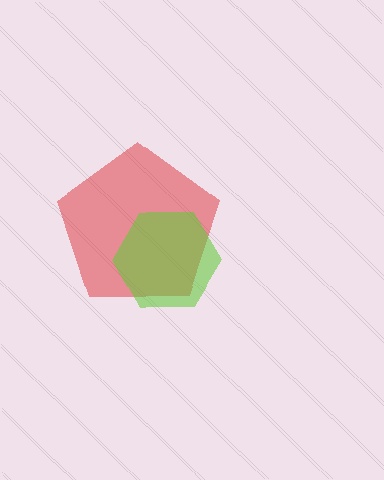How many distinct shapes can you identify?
There are 2 distinct shapes: a red pentagon, a lime hexagon.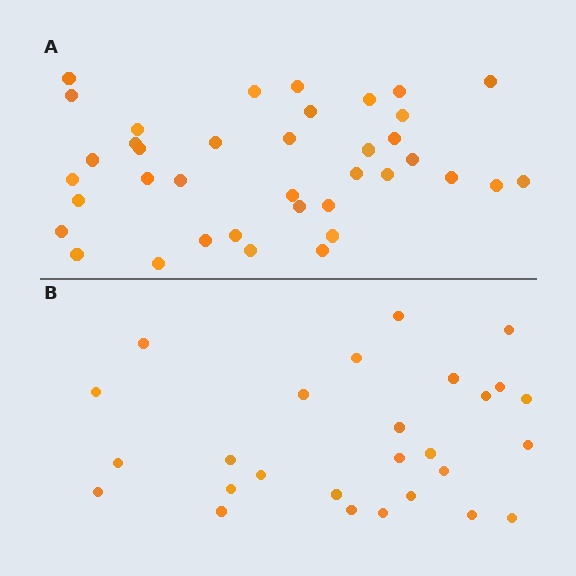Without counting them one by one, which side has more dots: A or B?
Region A (the top region) has more dots.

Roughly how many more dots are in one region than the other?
Region A has roughly 12 or so more dots than region B.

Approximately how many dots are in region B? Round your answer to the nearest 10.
About 30 dots. (The exact count is 27, which rounds to 30.)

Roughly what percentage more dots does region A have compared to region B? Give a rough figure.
About 40% more.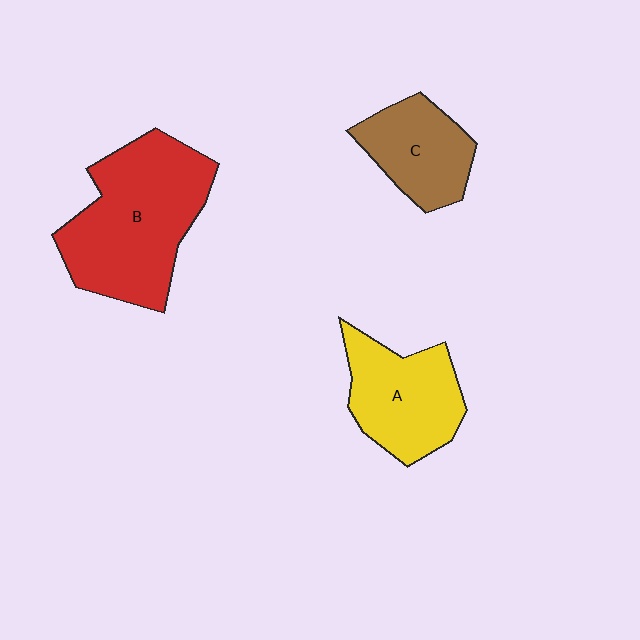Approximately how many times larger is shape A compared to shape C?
Approximately 1.2 times.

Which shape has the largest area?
Shape B (red).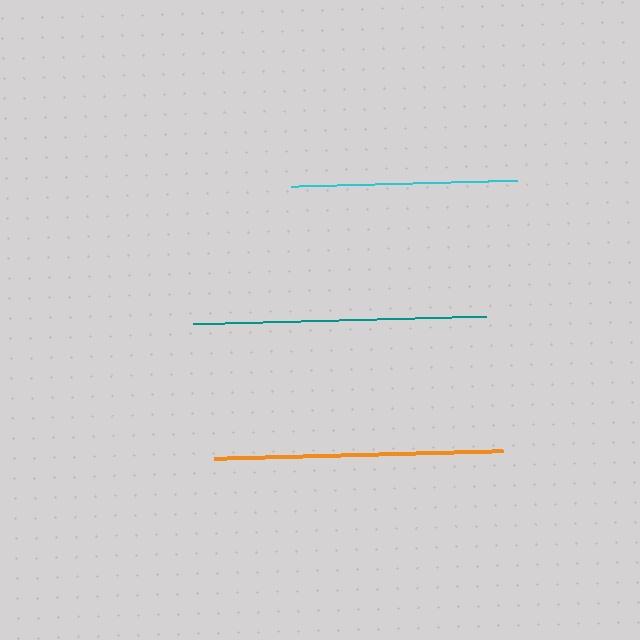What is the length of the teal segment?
The teal segment is approximately 293 pixels long.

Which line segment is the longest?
The teal line is the longest at approximately 293 pixels.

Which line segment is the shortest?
The cyan line is the shortest at approximately 226 pixels.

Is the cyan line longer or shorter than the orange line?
The orange line is longer than the cyan line.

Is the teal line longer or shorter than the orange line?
The teal line is longer than the orange line.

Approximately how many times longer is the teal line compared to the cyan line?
The teal line is approximately 1.3 times the length of the cyan line.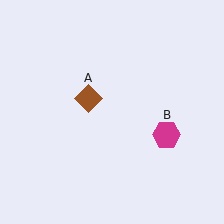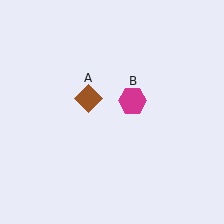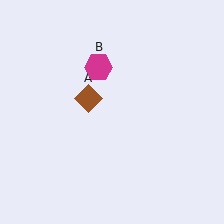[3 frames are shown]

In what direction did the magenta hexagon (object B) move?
The magenta hexagon (object B) moved up and to the left.